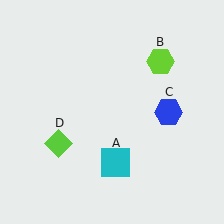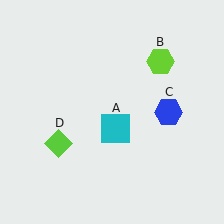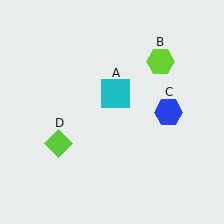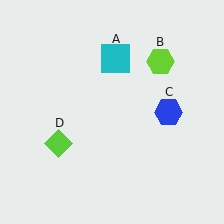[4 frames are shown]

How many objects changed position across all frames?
1 object changed position: cyan square (object A).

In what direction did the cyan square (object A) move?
The cyan square (object A) moved up.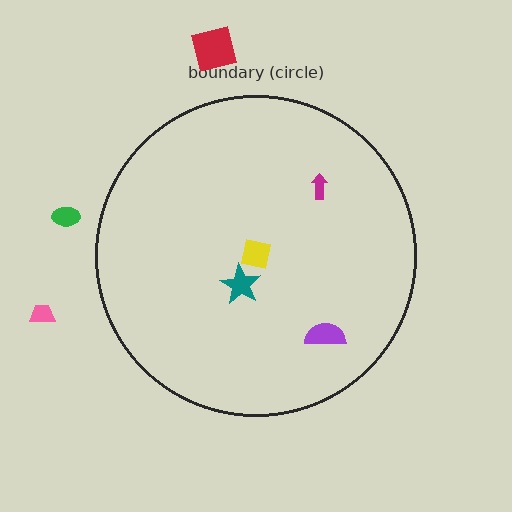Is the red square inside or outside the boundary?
Outside.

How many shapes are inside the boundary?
4 inside, 3 outside.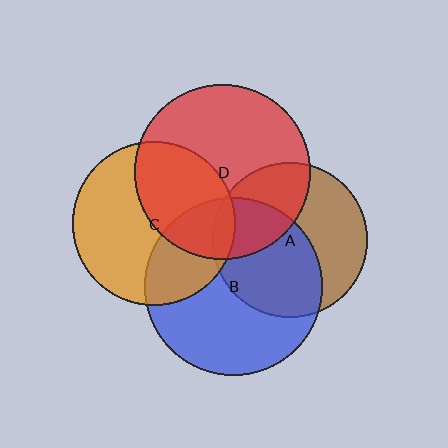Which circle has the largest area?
Circle B (blue).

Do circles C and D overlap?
Yes.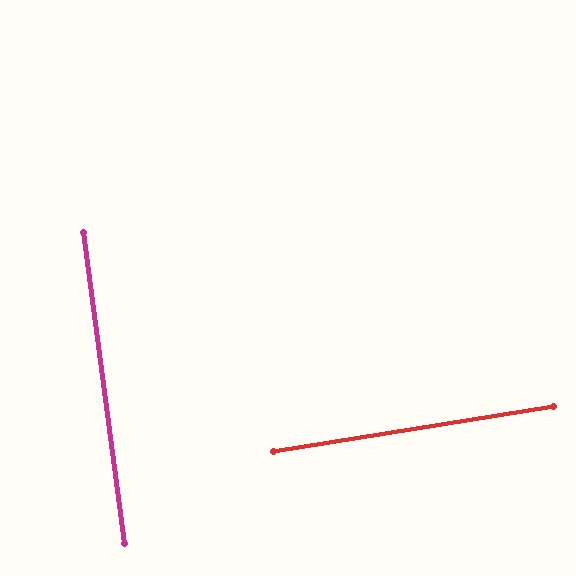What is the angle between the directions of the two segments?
Approximately 88 degrees.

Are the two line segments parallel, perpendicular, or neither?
Perpendicular — they meet at approximately 88°.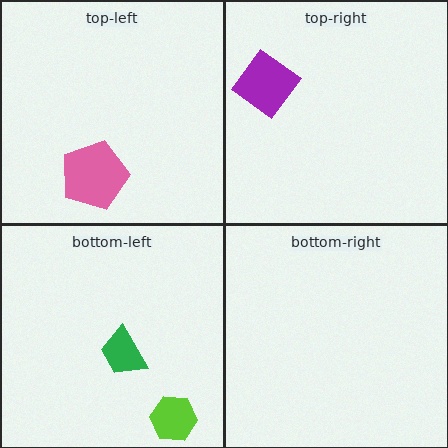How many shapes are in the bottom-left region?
2.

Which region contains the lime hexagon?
The bottom-left region.